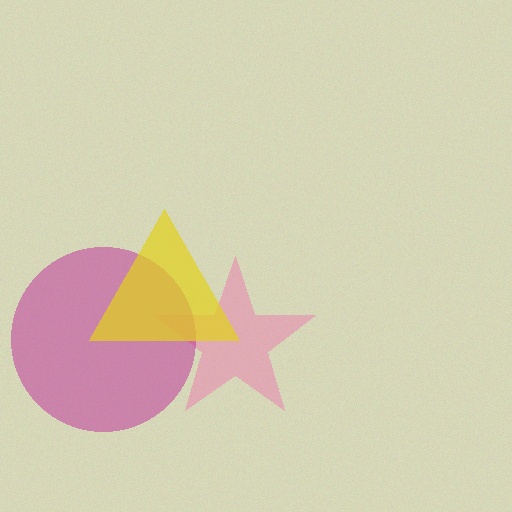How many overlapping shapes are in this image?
There are 3 overlapping shapes in the image.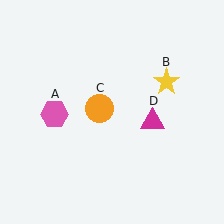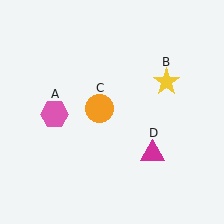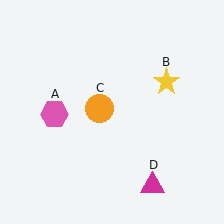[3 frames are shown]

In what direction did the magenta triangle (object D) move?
The magenta triangle (object D) moved down.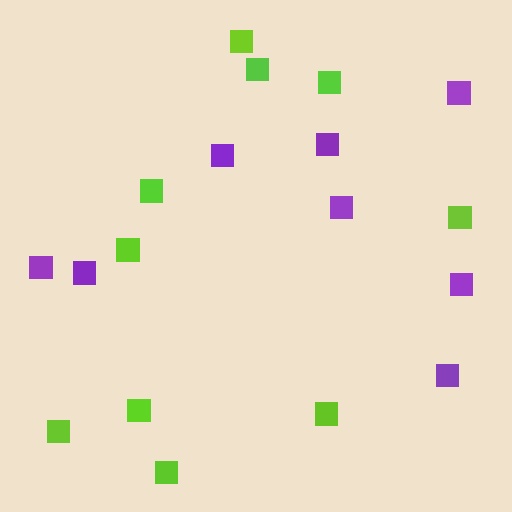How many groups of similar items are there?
There are 2 groups: one group of purple squares (8) and one group of lime squares (10).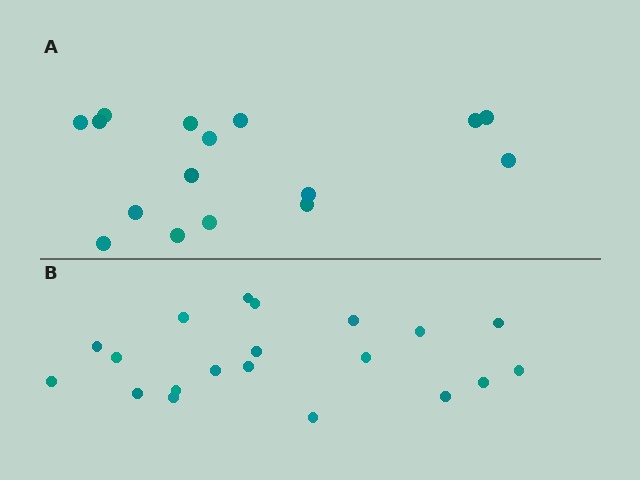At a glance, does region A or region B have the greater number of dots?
Region B (the bottom region) has more dots.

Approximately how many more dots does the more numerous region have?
Region B has about 4 more dots than region A.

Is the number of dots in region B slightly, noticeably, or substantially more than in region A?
Region B has noticeably more, but not dramatically so. The ratio is roughly 1.2 to 1.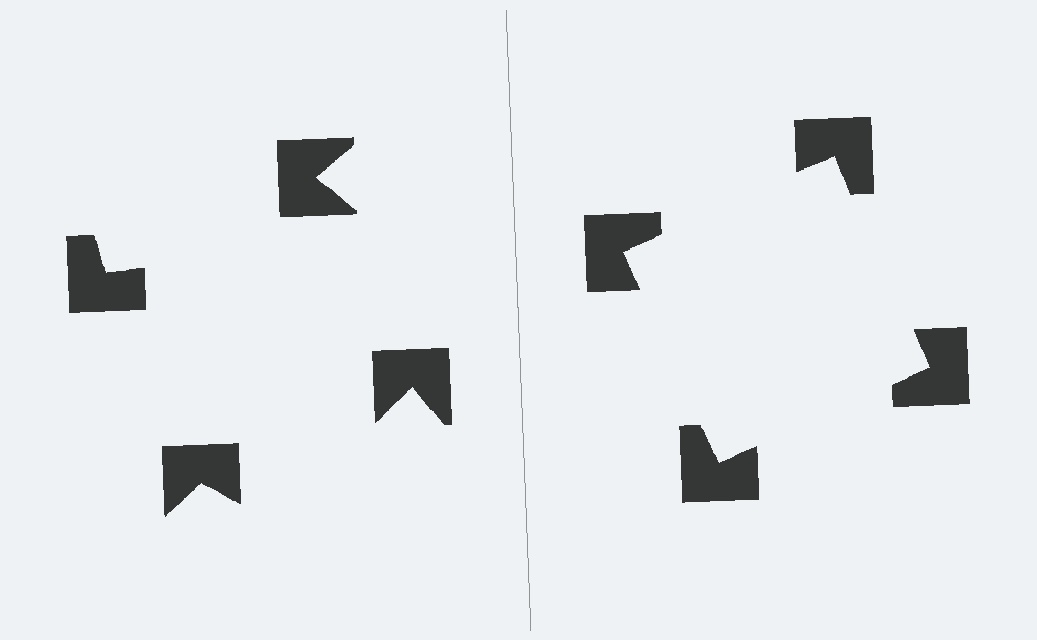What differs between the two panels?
The notched squares are positioned identically on both sides; only the wedge orientations differ. On the right they align to a square; on the left they are misaligned.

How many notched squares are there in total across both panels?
8 — 4 on each side.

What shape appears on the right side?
An illusory square.